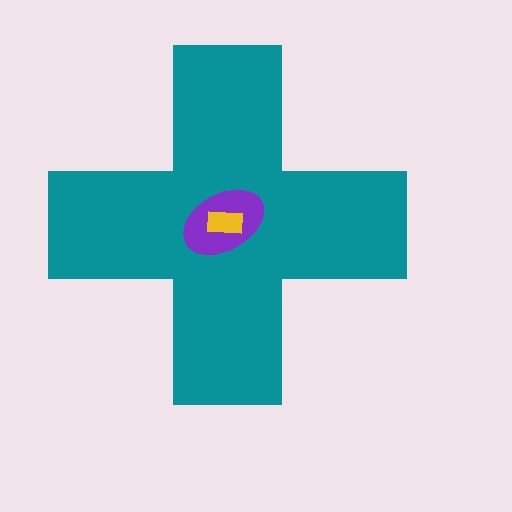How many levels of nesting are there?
3.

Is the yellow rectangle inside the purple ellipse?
Yes.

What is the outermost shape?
The teal cross.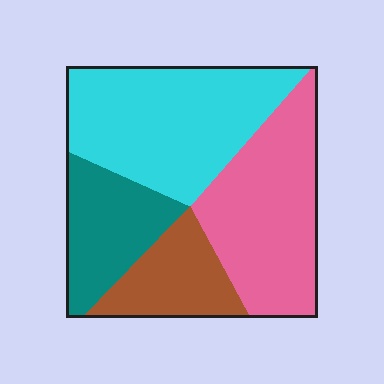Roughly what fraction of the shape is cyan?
Cyan covers 36% of the shape.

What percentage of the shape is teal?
Teal covers 18% of the shape.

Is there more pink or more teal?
Pink.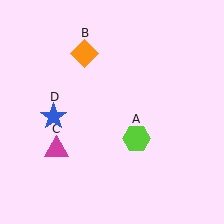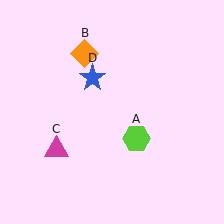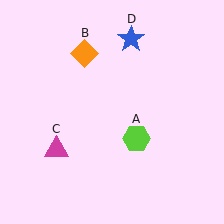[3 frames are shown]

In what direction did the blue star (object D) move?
The blue star (object D) moved up and to the right.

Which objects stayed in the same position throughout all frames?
Lime hexagon (object A) and orange diamond (object B) and magenta triangle (object C) remained stationary.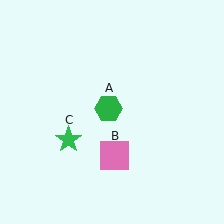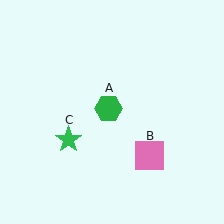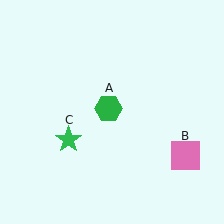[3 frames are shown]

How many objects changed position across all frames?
1 object changed position: pink square (object B).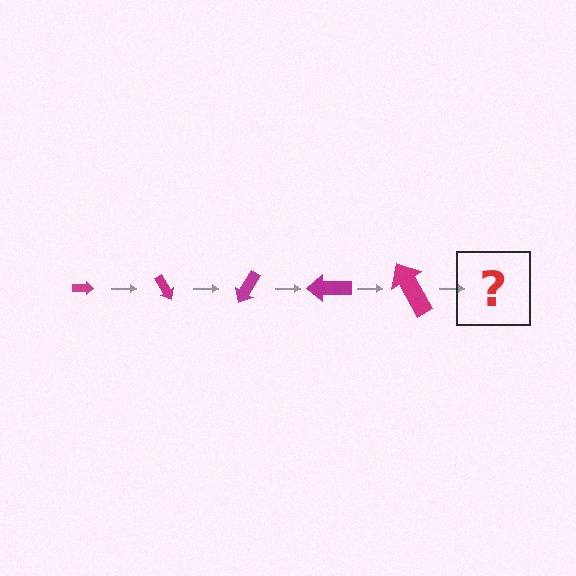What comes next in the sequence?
The next element should be an arrow, larger than the previous one and rotated 300 degrees from the start.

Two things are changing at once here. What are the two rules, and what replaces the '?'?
The two rules are that the arrow grows larger each step and it rotates 60 degrees each step. The '?' should be an arrow, larger than the previous one and rotated 300 degrees from the start.